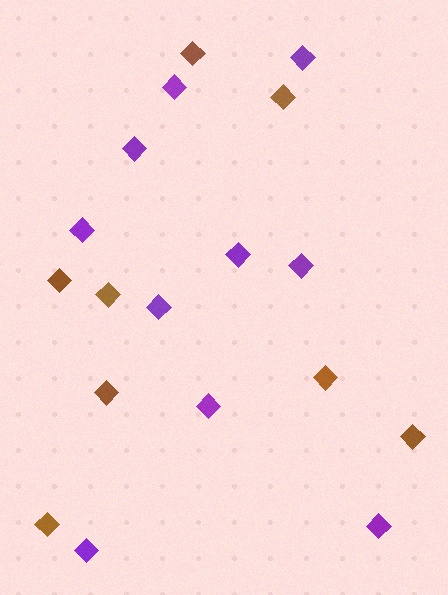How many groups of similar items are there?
There are 2 groups: one group of brown diamonds (8) and one group of purple diamonds (10).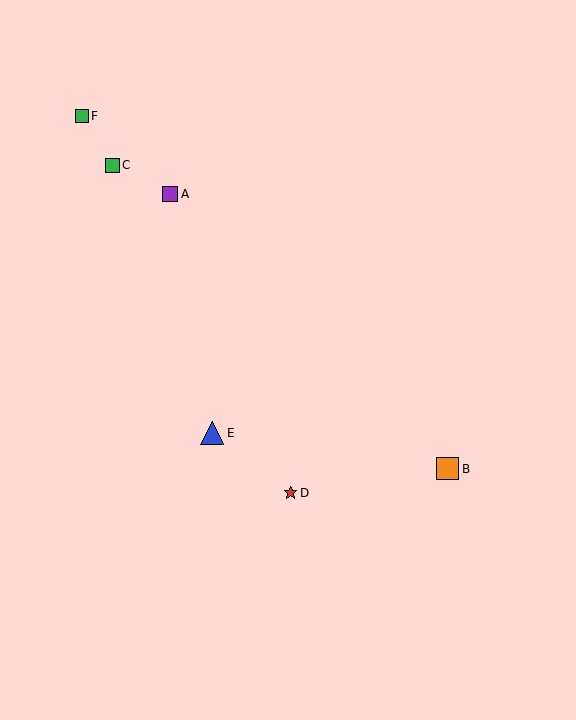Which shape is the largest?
The blue triangle (labeled E) is the largest.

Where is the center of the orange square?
The center of the orange square is at (447, 469).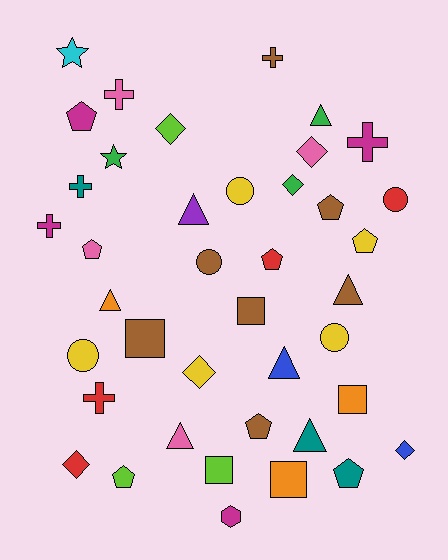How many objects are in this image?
There are 40 objects.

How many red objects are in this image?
There are 4 red objects.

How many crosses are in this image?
There are 6 crosses.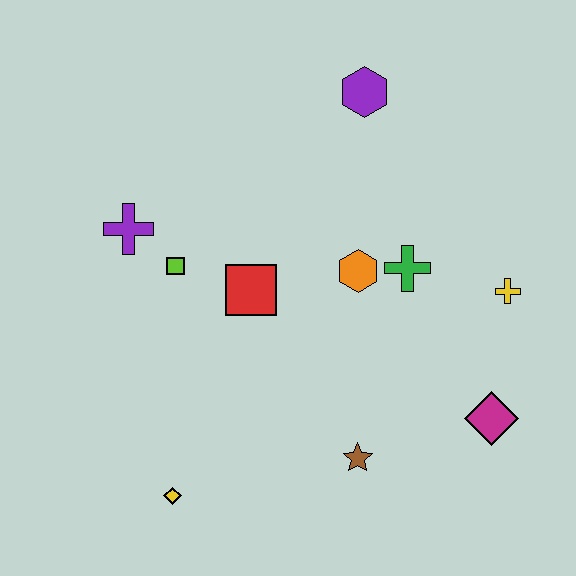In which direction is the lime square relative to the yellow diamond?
The lime square is above the yellow diamond.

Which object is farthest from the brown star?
The purple hexagon is farthest from the brown star.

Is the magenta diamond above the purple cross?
No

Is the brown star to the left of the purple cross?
No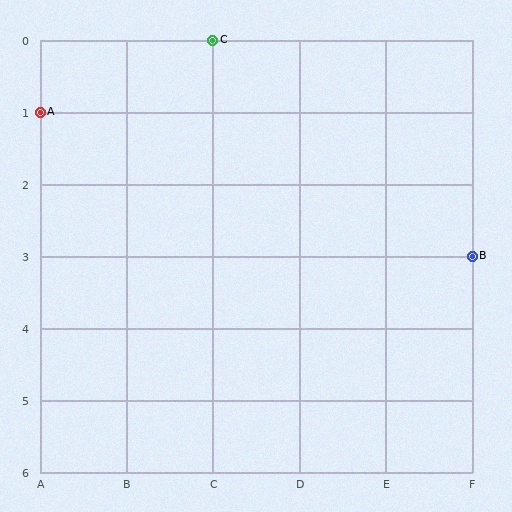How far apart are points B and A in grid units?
Points B and A are 5 columns and 2 rows apart (about 5.4 grid units diagonally).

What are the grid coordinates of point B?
Point B is at grid coordinates (F, 3).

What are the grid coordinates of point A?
Point A is at grid coordinates (A, 1).